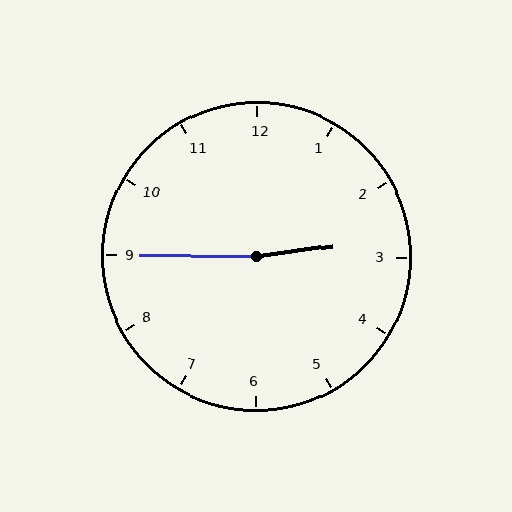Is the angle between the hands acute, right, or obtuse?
It is obtuse.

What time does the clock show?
2:45.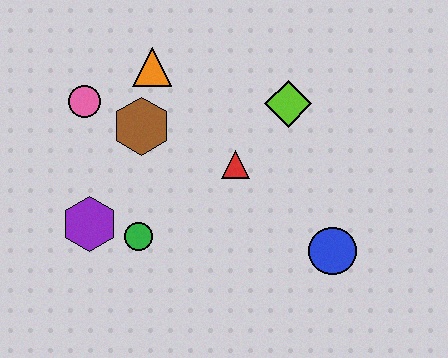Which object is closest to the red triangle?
The lime diamond is closest to the red triangle.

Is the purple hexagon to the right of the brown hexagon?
No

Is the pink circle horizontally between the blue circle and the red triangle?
No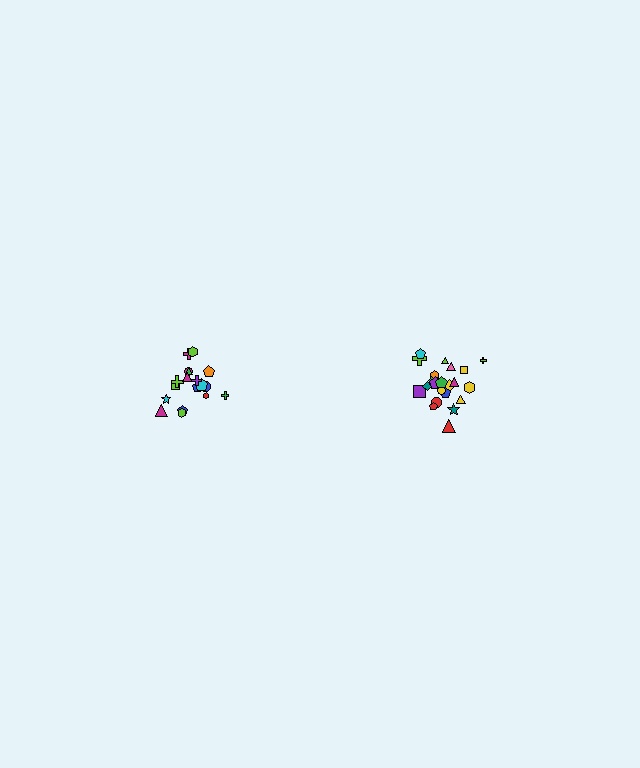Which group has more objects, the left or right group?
The right group.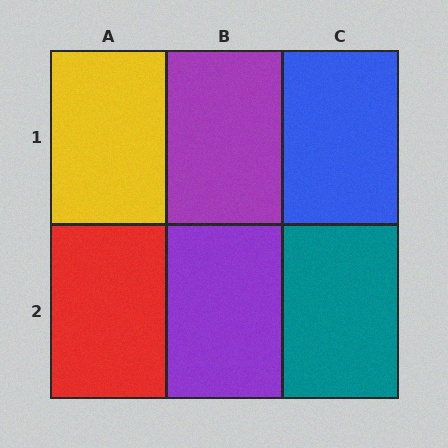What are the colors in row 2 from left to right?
Red, purple, teal.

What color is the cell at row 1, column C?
Blue.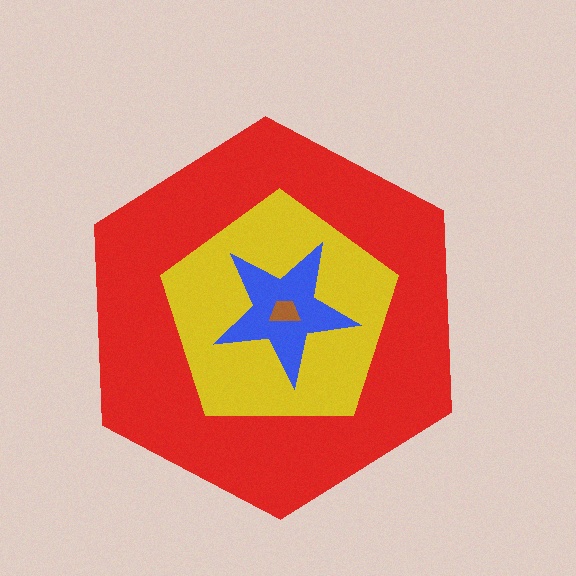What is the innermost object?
The brown trapezoid.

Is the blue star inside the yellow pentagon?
Yes.